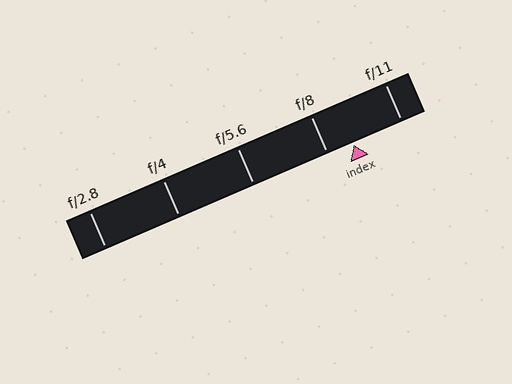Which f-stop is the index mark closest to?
The index mark is closest to f/8.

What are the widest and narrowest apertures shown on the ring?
The widest aperture shown is f/2.8 and the narrowest is f/11.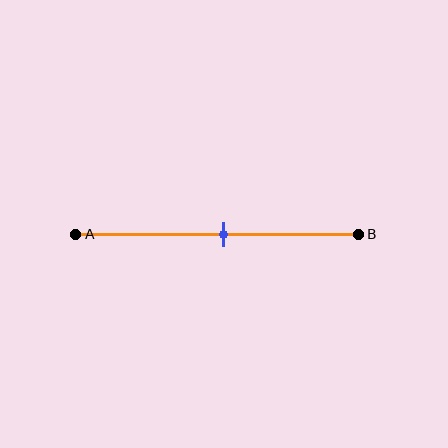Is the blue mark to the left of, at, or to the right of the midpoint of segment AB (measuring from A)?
The blue mark is approximately at the midpoint of segment AB.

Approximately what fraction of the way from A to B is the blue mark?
The blue mark is approximately 50% of the way from A to B.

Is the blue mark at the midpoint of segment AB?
Yes, the mark is approximately at the midpoint.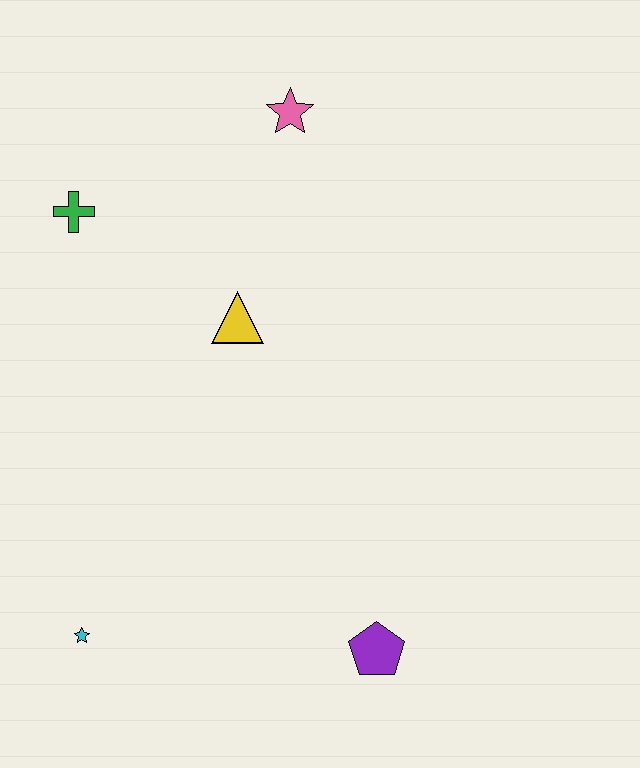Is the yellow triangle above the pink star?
No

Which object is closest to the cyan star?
The purple pentagon is closest to the cyan star.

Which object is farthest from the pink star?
The cyan star is farthest from the pink star.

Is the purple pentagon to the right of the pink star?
Yes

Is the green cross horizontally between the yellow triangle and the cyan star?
No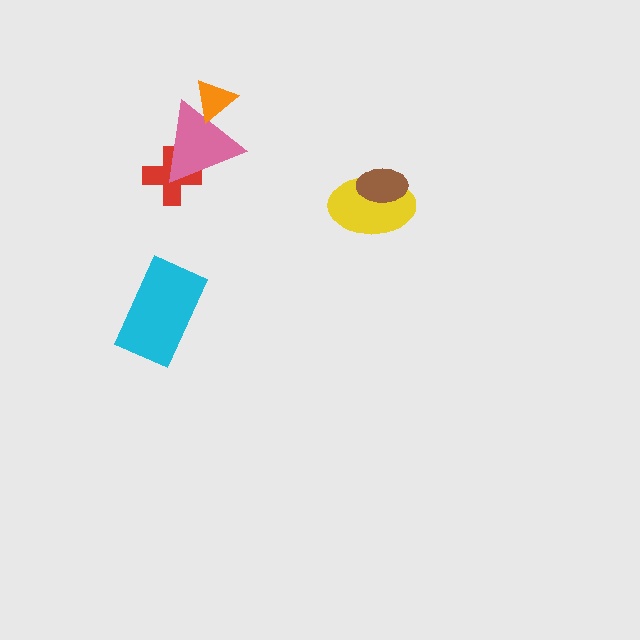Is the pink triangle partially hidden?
Yes, it is partially covered by another shape.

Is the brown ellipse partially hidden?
No, no other shape covers it.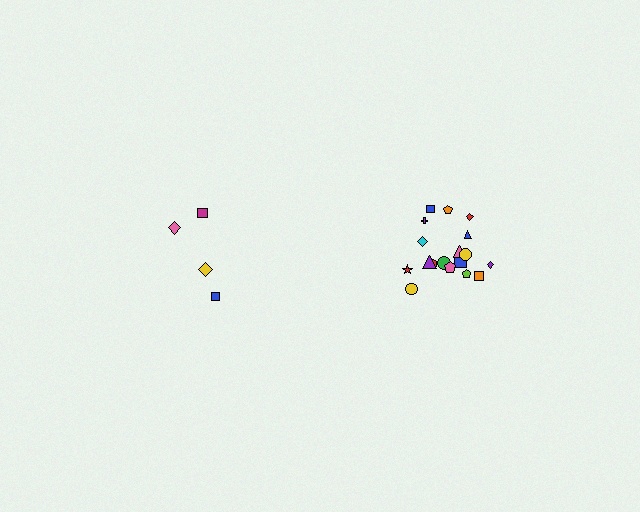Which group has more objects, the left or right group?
The right group.